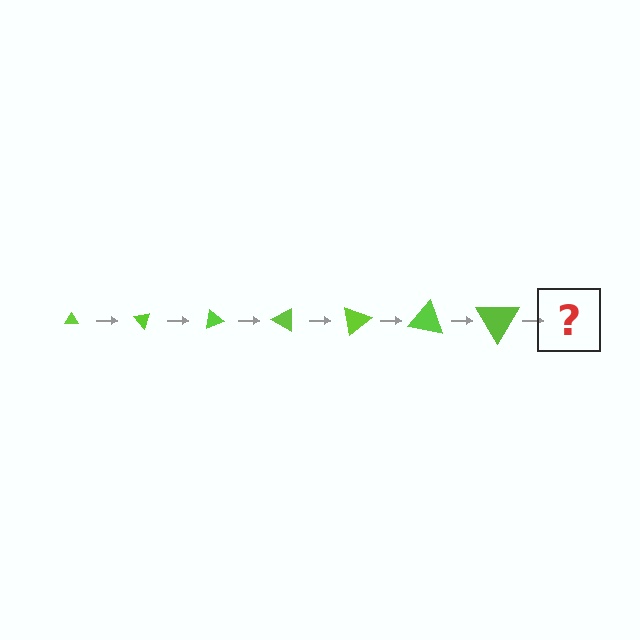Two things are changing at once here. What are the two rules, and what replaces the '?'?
The two rules are that the triangle grows larger each step and it rotates 50 degrees each step. The '?' should be a triangle, larger than the previous one and rotated 350 degrees from the start.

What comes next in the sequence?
The next element should be a triangle, larger than the previous one and rotated 350 degrees from the start.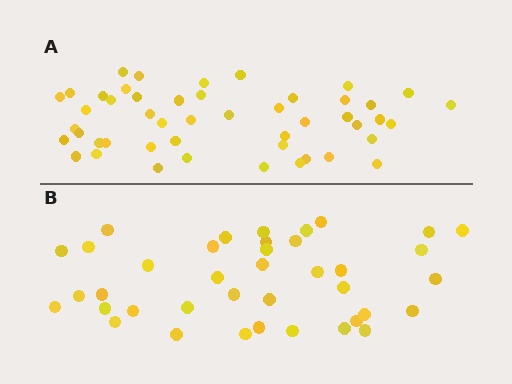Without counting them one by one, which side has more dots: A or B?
Region A (the top region) has more dots.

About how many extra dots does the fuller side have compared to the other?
Region A has roughly 8 or so more dots than region B.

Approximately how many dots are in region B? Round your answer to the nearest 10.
About 40 dots. (The exact count is 39, which rounds to 40.)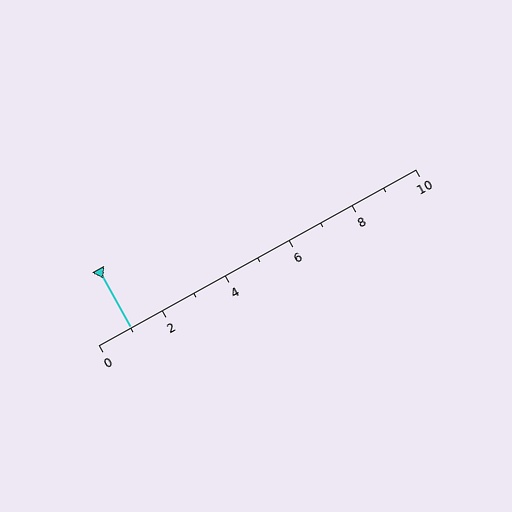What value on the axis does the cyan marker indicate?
The marker indicates approximately 1.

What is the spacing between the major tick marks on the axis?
The major ticks are spaced 2 apart.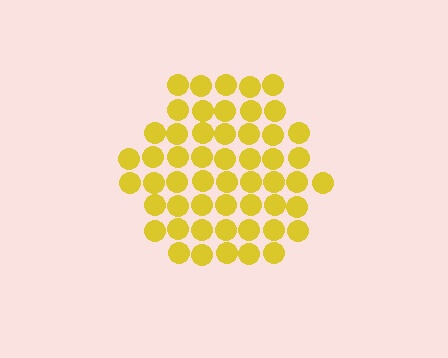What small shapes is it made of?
It is made of small circles.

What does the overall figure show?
The overall figure shows a hexagon.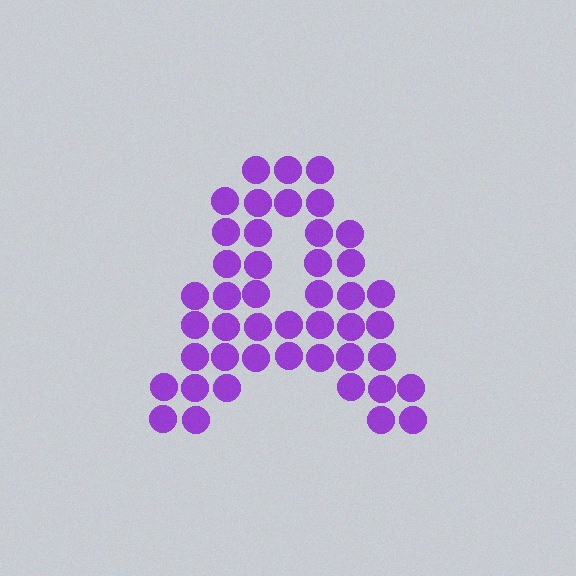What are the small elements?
The small elements are circles.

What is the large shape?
The large shape is the letter A.